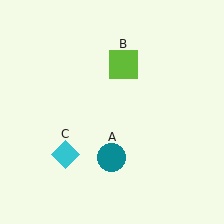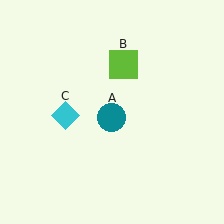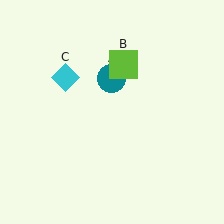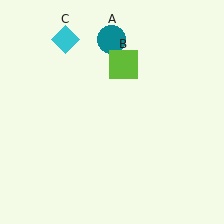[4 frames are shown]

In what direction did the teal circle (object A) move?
The teal circle (object A) moved up.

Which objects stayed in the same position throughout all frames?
Lime square (object B) remained stationary.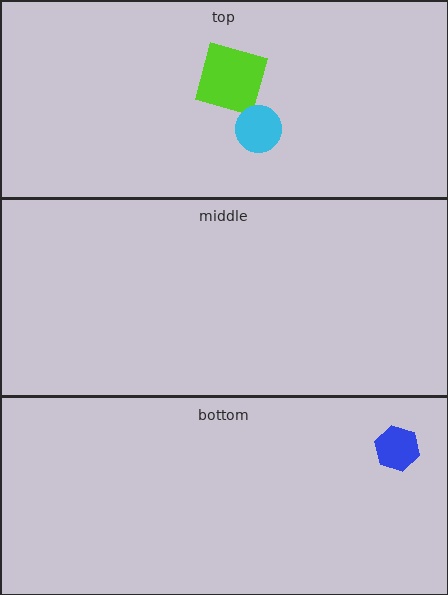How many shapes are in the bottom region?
1.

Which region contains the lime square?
The top region.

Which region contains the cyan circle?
The top region.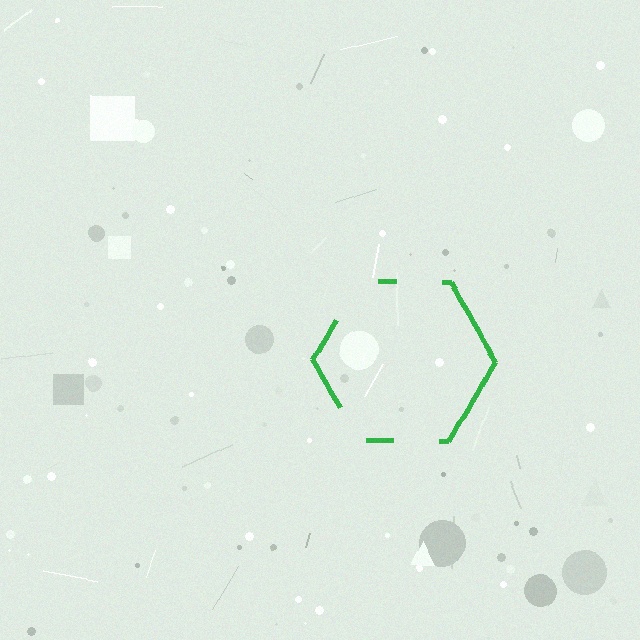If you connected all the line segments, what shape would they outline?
They would outline a hexagon.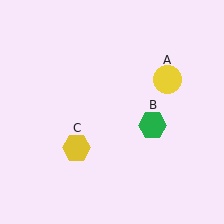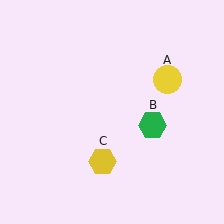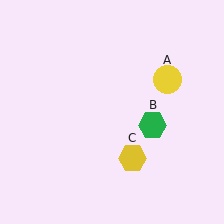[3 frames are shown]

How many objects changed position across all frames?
1 object changed position: yellow hexagon (object C).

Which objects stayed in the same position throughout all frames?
Yellow circle (object A) and green hexagon (object B) remained stationary.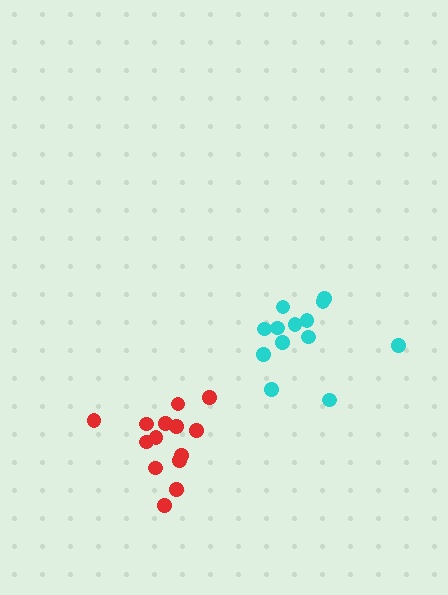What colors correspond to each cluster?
The clusters are colored: red, cyan.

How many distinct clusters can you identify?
There are 2 distinct clusters.